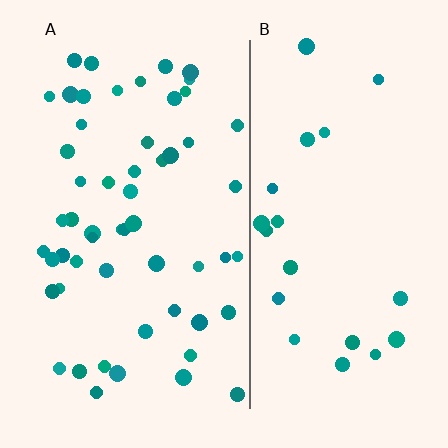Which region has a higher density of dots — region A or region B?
A (the left).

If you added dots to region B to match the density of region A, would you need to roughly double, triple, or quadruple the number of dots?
Approximately triple.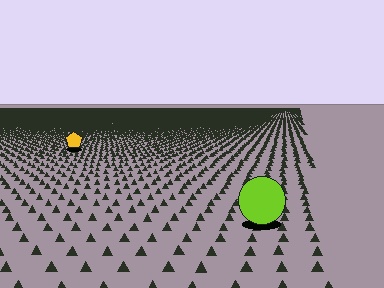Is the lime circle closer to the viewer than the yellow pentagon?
Yes. The lime circle is closer — you can tell from the texture gradient: the ground texture is coarser near it.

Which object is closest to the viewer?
The lime circle is closest. The texture marks near it are larger and more spread out.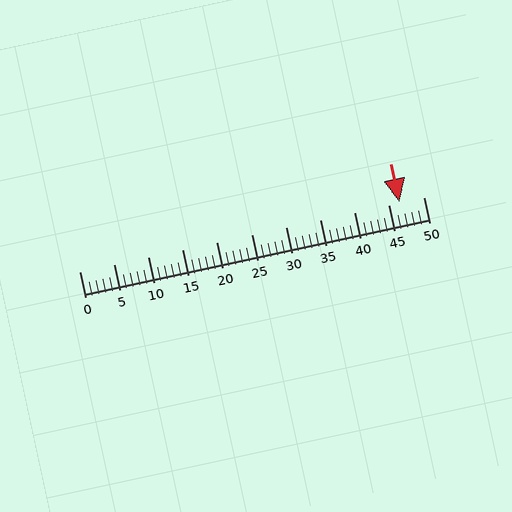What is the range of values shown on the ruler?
The ruler shows values from 0 to 50.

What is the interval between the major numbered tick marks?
The major tick marks are spaced 5 units apart.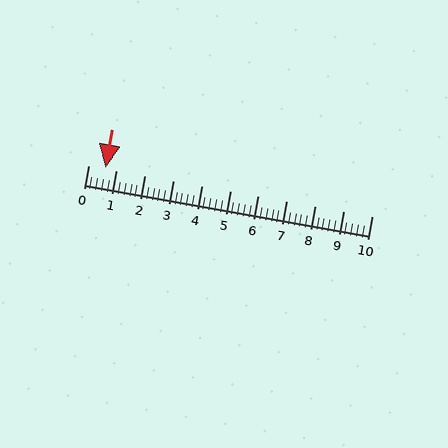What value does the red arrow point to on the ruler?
The red arrow points to approximately 0.6.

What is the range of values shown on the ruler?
The ruler shows values from 0 to 10.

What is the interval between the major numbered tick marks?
The major tick marks are spaced 1 units apart.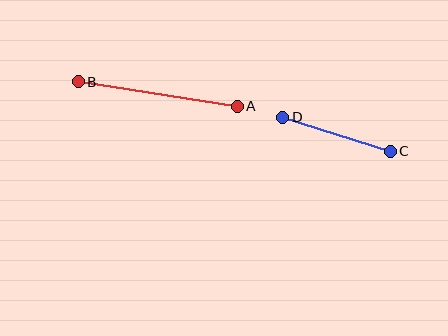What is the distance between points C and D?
The distance is approximately 113 pixels.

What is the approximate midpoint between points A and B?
The midpoint is at approximately (158, 94) pixels.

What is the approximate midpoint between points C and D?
The midpoint is at approximately (336, 134) pixels.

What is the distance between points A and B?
The distance is approximately 161 pixels.